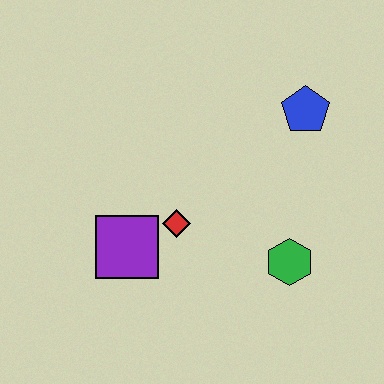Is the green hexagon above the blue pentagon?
No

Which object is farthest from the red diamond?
The blue pentagon is farthest from the red diamond.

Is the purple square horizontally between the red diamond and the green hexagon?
No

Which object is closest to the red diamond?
The purple square is closest to the red diamond.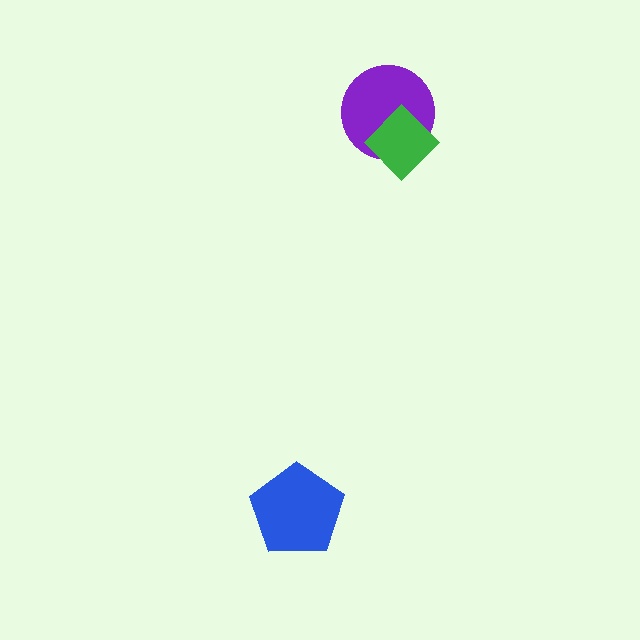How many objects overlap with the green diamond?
1 object overlaps with the green diamond.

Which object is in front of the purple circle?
The green diamond is in front of the purple circle.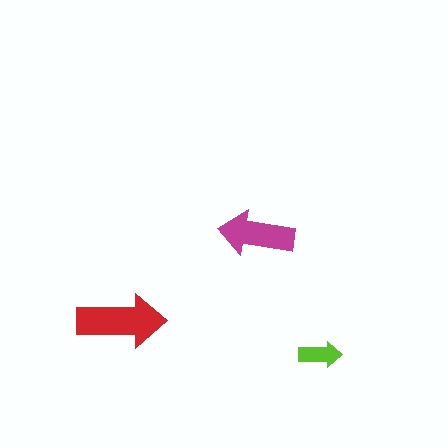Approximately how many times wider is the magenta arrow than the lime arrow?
About 2 times wider.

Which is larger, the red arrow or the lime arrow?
The red one.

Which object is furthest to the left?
The red arrow is leftmost.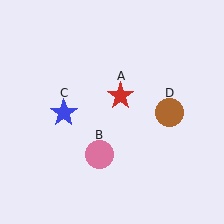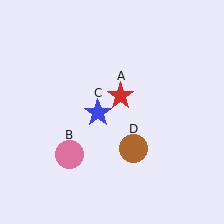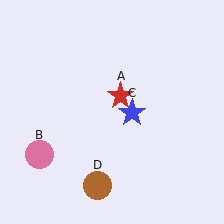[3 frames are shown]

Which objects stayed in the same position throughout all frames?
Red star (object A) remained stationary.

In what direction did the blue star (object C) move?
The blue star (object C) moved right.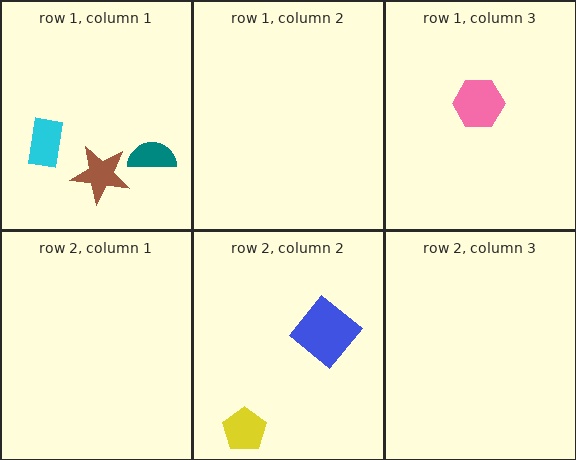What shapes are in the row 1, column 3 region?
The pink hexagon.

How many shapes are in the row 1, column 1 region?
3.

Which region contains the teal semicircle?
The row 1, column 1 region.